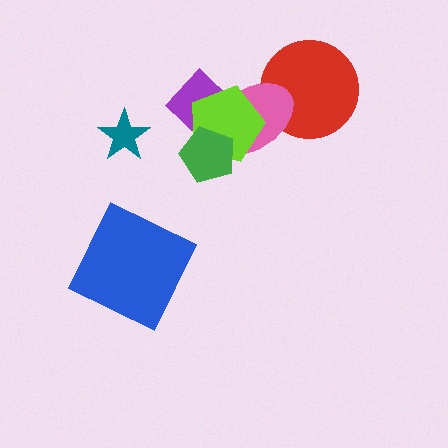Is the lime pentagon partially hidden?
Yes, it is partially covered by another shape.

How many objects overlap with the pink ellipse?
4 objects overlap with the pink ellipse.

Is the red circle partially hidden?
Yes, it is partially covered by another shape.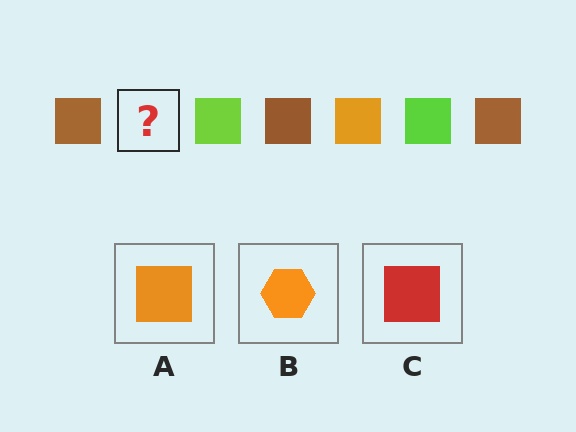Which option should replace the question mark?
Option A.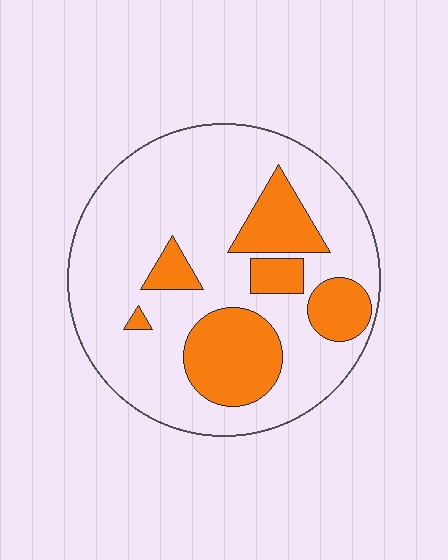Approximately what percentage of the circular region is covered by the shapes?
Approximately 25%.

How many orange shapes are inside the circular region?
6.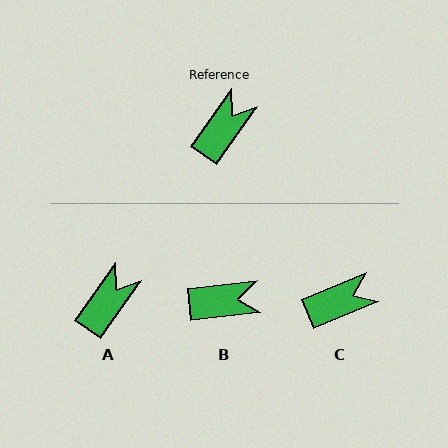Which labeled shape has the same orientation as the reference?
A.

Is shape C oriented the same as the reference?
No, it is off by about 32 degrees.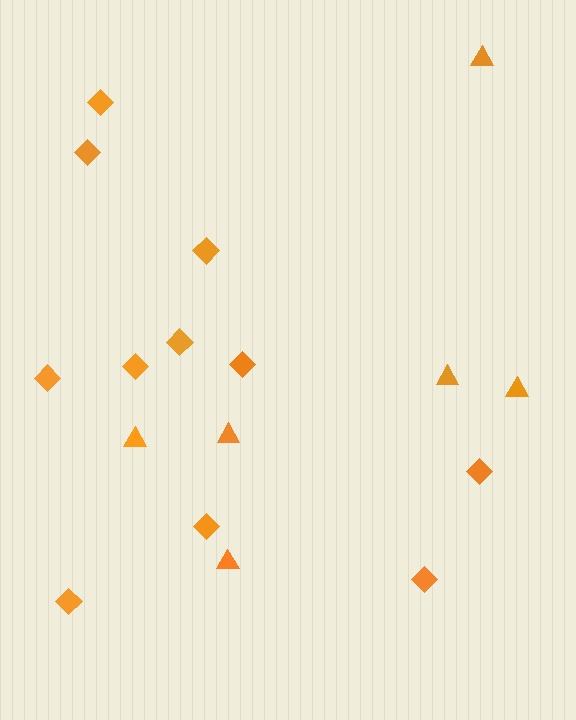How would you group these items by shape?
There are 2 groups: one group of diamonds (11) and one group of triangles (6).